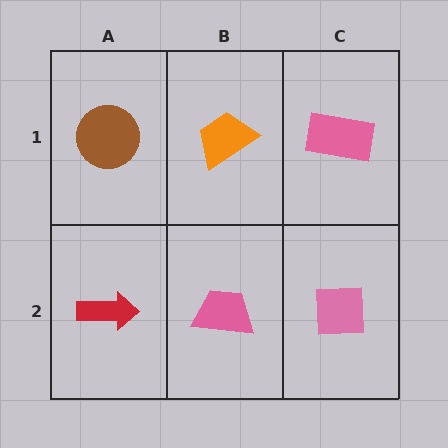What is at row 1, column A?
A brown circle.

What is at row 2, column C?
A pink square.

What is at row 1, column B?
An orange trapezoid.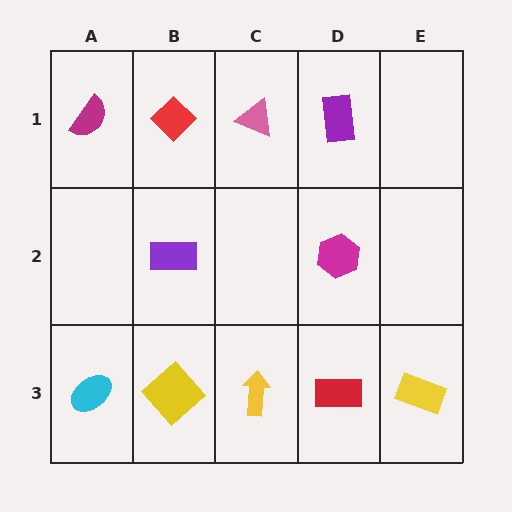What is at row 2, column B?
A purple rectangle.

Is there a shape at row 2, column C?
No, that cell is empty.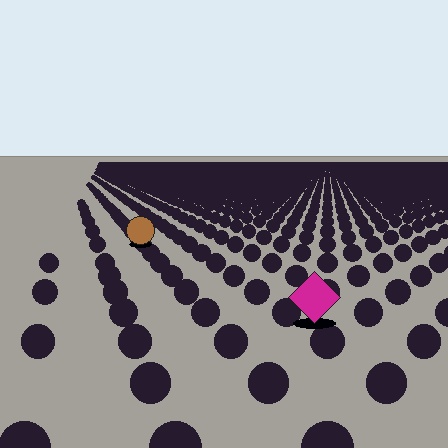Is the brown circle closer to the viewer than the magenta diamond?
No. The magenta diamond is closer — you can tell from the texture gradient: the ground texture is coarser near it.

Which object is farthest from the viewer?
The brown circle is farthest from the viewer. It appears smaller and the ground texture around it is denser.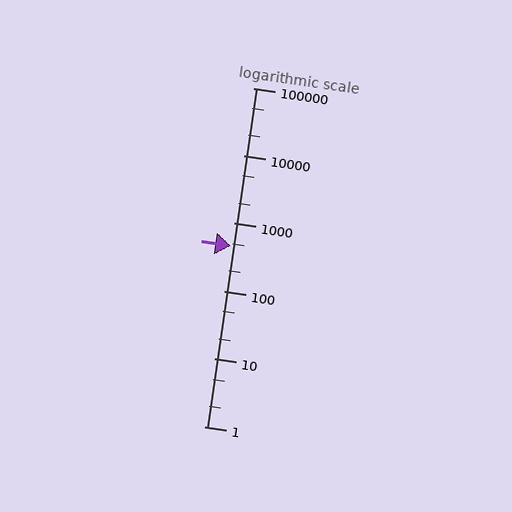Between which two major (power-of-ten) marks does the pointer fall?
The pointer is between 100 and 1000.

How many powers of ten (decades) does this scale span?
The scale spans 5 decades, from 1 to 100000.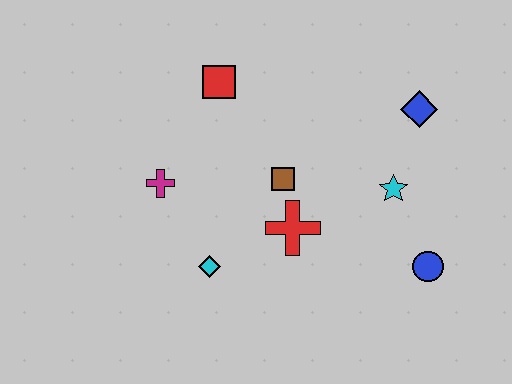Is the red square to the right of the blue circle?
No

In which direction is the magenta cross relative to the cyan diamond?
The magenta cross is above the cyan diamond.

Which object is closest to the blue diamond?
The cyan star is closest to the blue diamond.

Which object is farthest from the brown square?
The blue circle is farthest from the brown square.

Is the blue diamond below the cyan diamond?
No